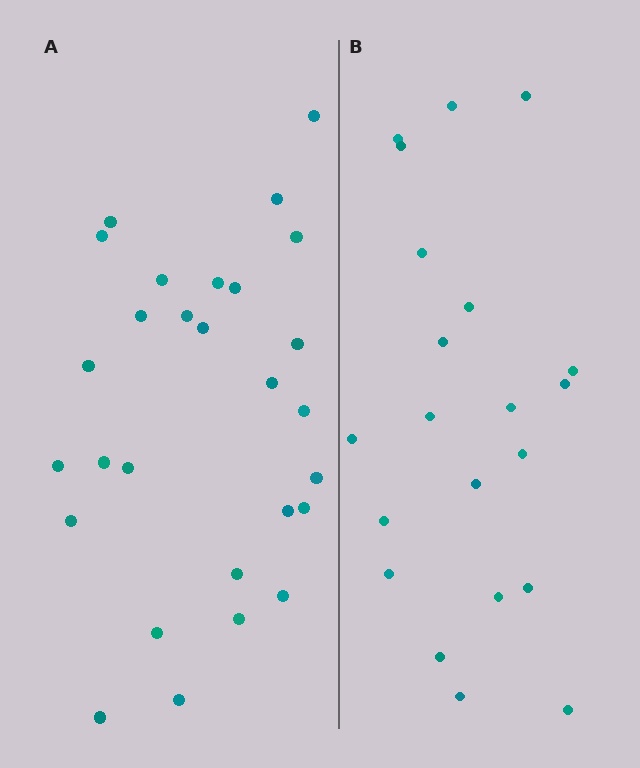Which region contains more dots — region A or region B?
Region A (the left region) has more dots.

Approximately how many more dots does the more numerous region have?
Region A has roughly 8 or so more dots than region B.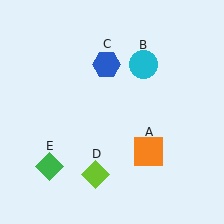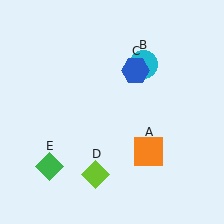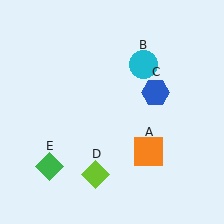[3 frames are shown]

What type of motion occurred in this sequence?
The blue hexagon (object C) rotated clockwise around the center of the scene.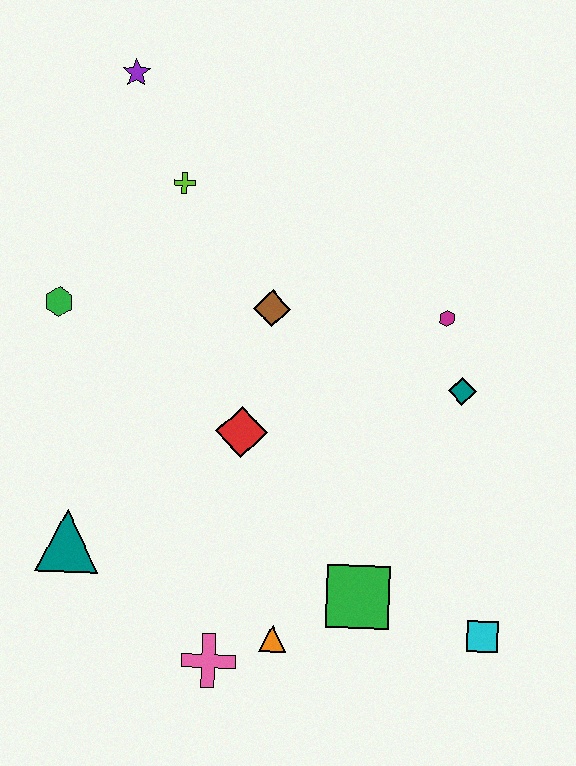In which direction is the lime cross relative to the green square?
The lime cross is above the green square.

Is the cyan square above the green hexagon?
No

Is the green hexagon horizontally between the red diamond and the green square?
No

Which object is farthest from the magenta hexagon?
The teal triangle is farthest from the magenta hexagon.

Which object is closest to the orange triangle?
The pink cross is closest to the orange triangle.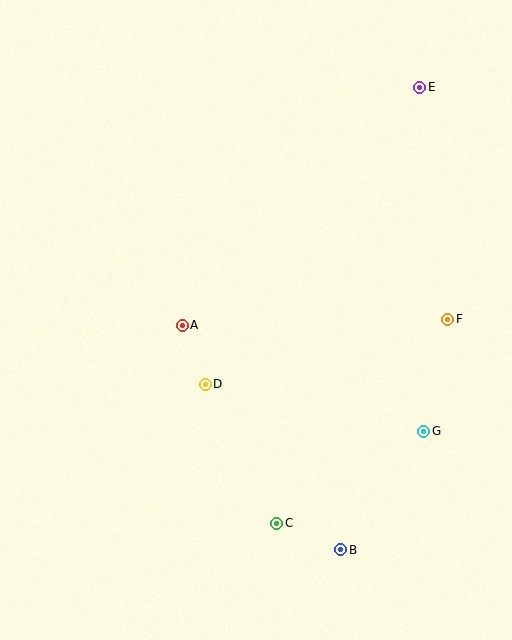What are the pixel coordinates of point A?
Point A is at (182, 325).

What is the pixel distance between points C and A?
The distance between C and A is 220 pixels.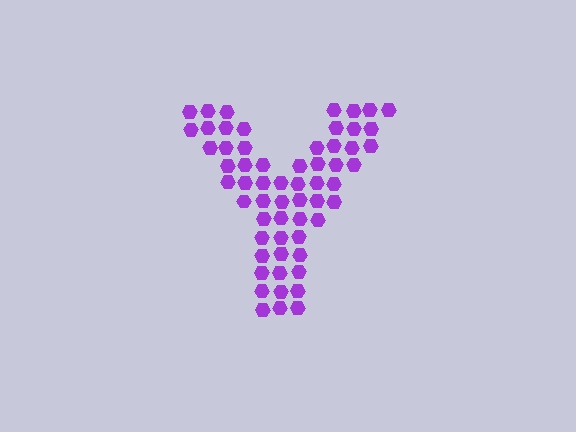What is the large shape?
The large shape is the letter Y.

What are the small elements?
The small elements are hexagons.